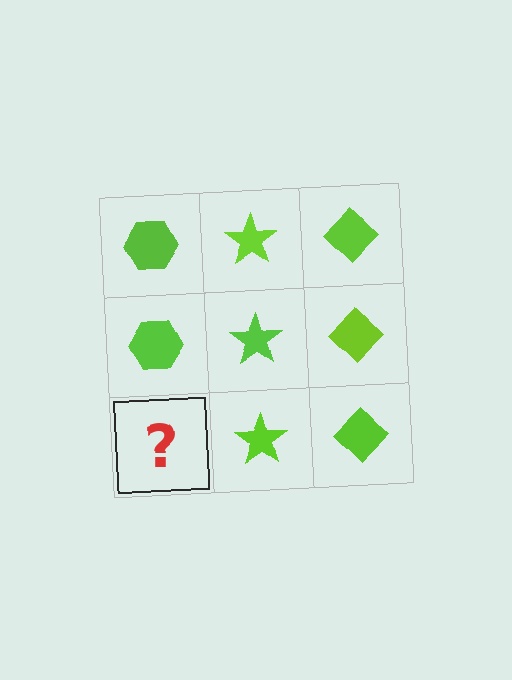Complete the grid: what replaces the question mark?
The question mark should be replaced with a lime hexagon.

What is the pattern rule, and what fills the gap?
The rule is that each column has a consistent shape. The gap should be filled with a lime hexagon.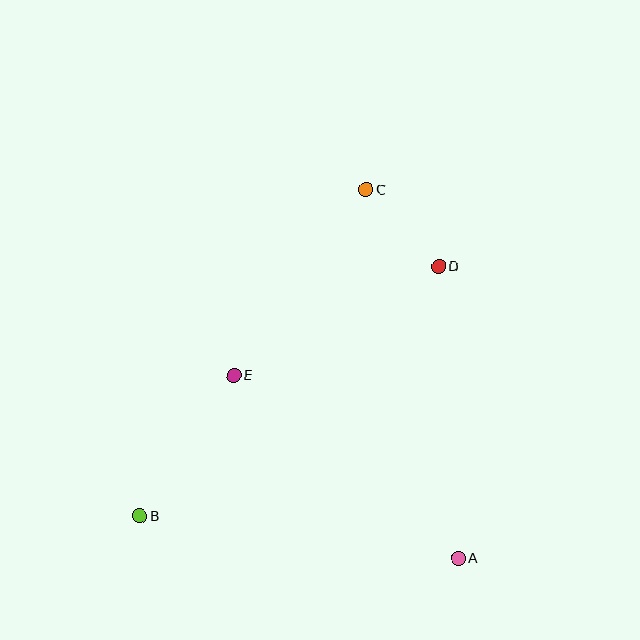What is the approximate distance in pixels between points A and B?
The distance between A and B is approximately 322 pixels.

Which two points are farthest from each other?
Points B and C are farthest from each other.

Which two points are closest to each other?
Points C and D are closest to each other.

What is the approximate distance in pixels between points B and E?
The distance between B and E is approximately 169 pixels.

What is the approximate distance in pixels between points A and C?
The distance between A and C is approximately 380 pixels.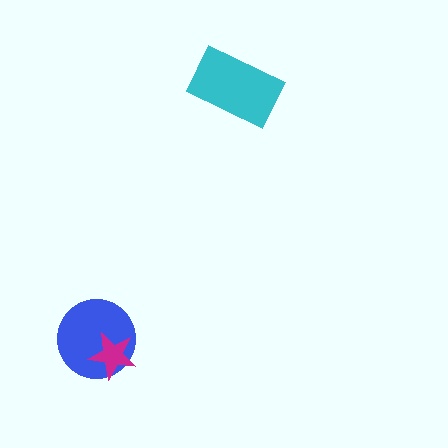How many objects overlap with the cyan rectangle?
0 objects overlap with the cyan rectangle.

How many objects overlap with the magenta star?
1 object overlaps with the magenta star.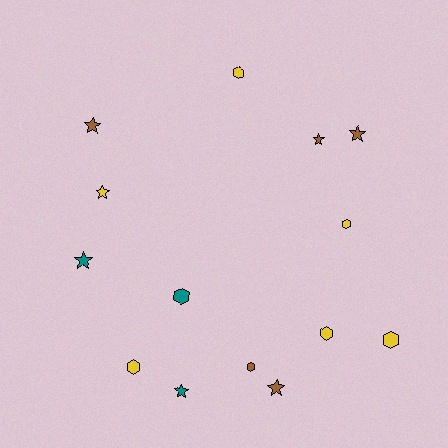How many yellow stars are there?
There is 1 yellow star.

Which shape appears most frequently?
Hexagon, with 7 objects.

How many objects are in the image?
There are 14 objects.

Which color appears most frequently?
Yellow, with 6 objects.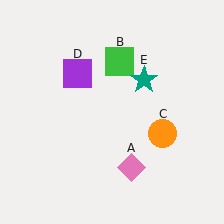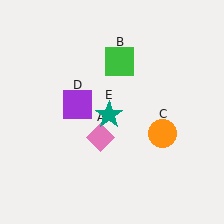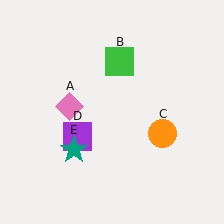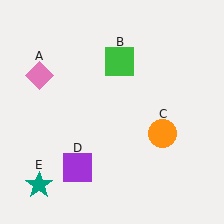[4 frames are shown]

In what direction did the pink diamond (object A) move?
The pink diamond (object A) moved up and to the left.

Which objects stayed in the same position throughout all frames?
Green square (object B) and orange circle (object C) remained stationary.